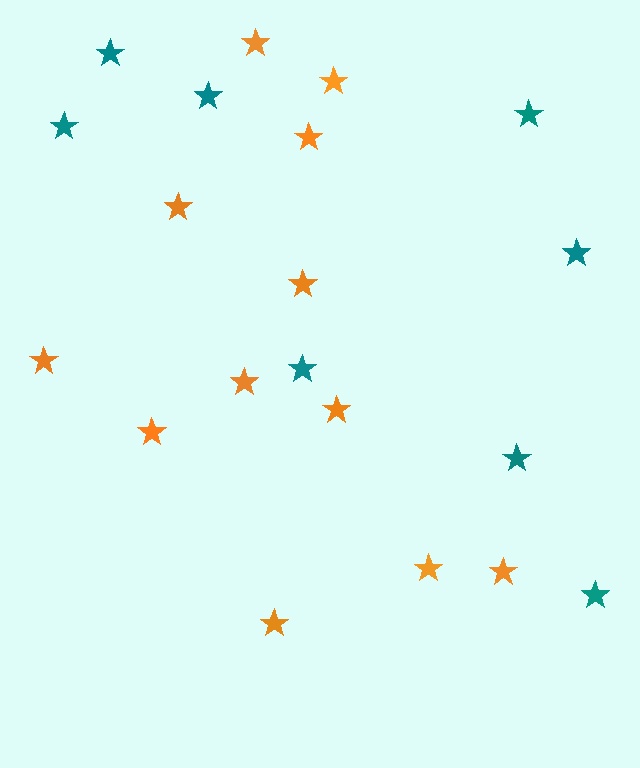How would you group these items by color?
There are 2 groups: one group of orange stars (12) and one group of teal stars (8).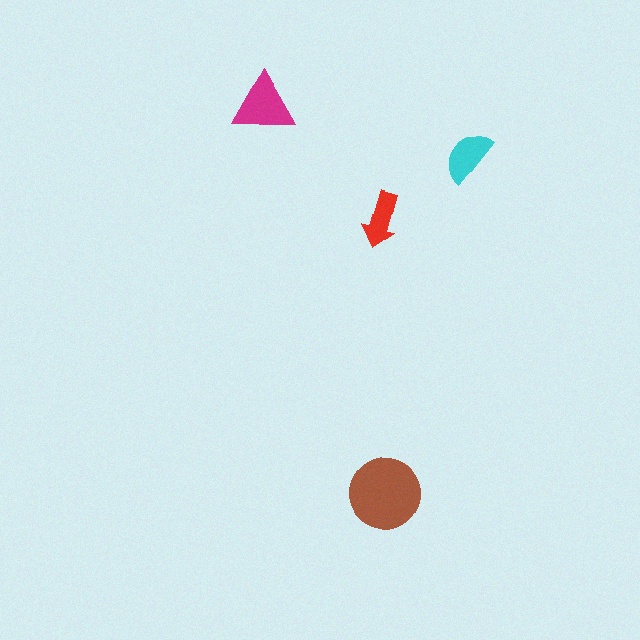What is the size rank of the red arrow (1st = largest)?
4th.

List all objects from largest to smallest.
The brown circle, the magenta triangle, the cyan semicircle, the red arrow.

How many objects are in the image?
There are 4 objects in the image.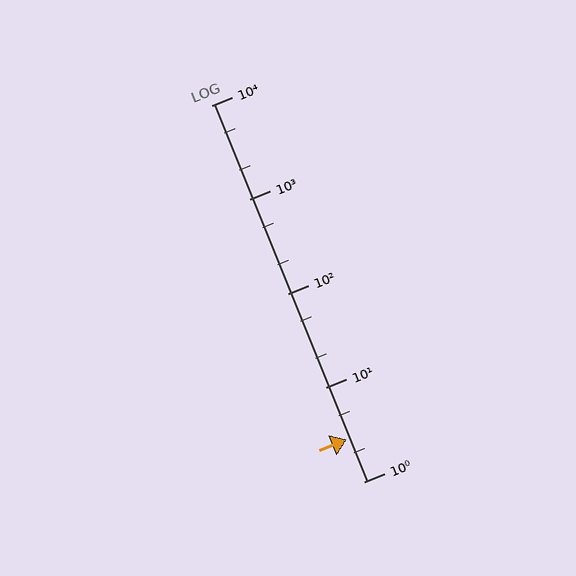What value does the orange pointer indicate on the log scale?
The pointer indicates approximately 2.8.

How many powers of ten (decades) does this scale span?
The scale spans 4 decades, from 1 to 10000.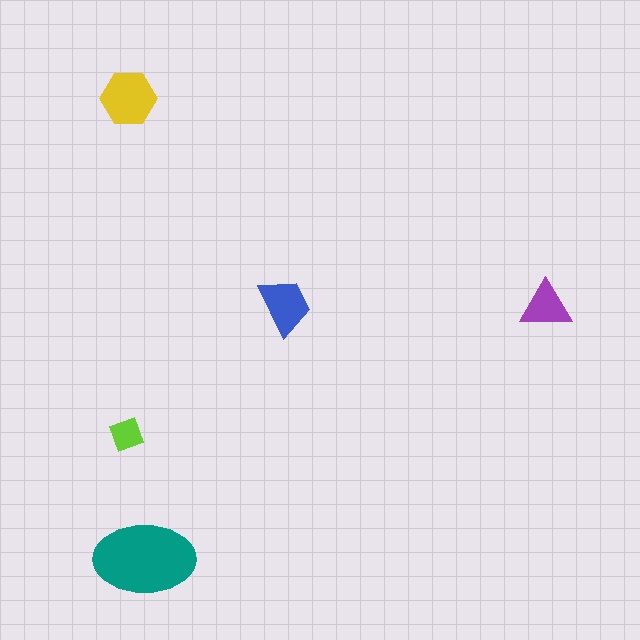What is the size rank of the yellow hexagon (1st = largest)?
2nd.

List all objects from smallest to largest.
The lime diamond, the purple triangle, the blue trapezoid, the yellow hexagon, the teal ellipse.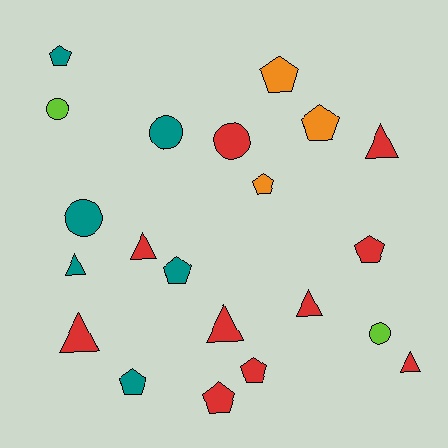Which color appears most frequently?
Red, with 10 objects.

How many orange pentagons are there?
There are 3 orange pentagons.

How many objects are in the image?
There are 21 objects.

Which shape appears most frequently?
Pentagon, with 9 objects.